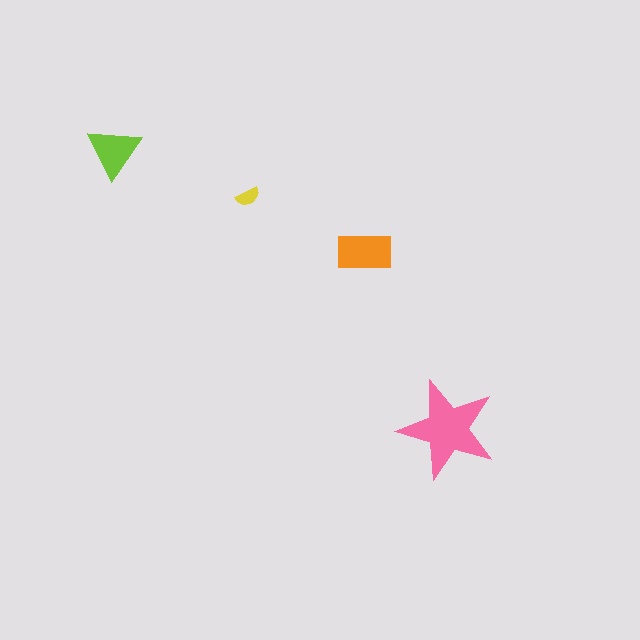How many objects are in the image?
There are 4 objects in the image.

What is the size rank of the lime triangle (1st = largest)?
3rd.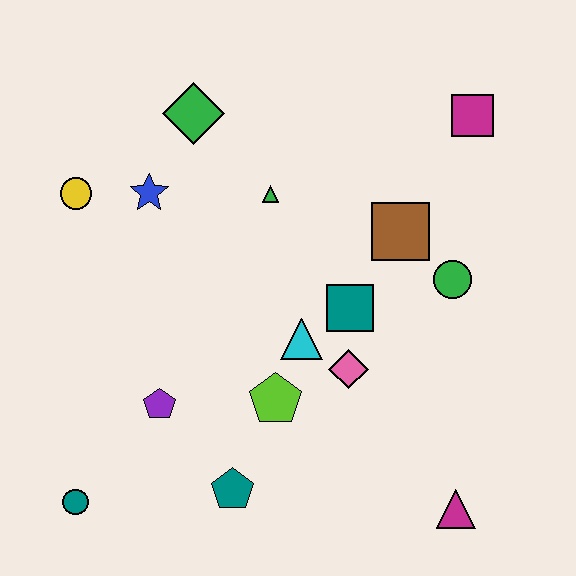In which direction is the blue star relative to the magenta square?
The blue star is to the left of the magenta square.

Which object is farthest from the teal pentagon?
The magenta square is farthest from the teal pentagon.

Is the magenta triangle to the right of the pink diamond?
Yes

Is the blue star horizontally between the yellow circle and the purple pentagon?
Yes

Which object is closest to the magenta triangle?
The pink diamond is closest to the magenta triangle.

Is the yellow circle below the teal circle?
No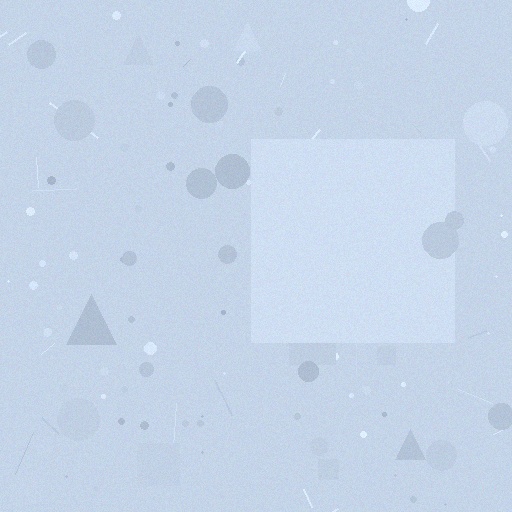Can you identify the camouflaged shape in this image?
The camouflaged shape is a square.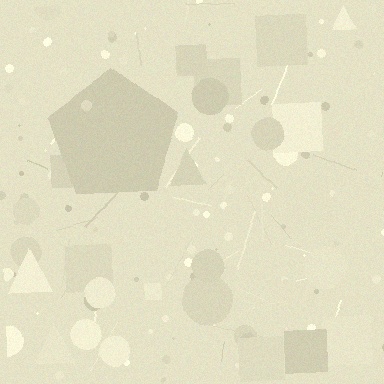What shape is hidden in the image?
A pentagon is hidden in the image.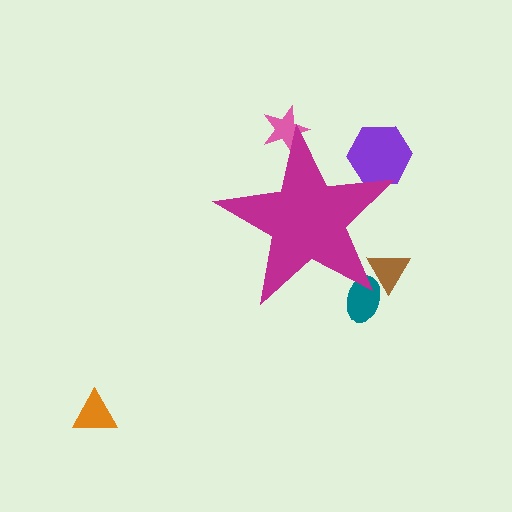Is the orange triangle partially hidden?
No, the orange triangle is fully visible.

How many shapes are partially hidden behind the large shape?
4 shapes are partially hidden.